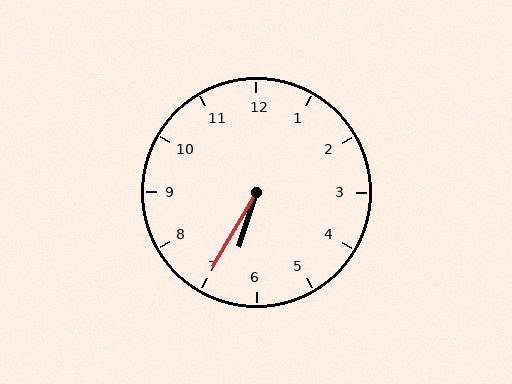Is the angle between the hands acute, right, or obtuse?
It is acute.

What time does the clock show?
6:35.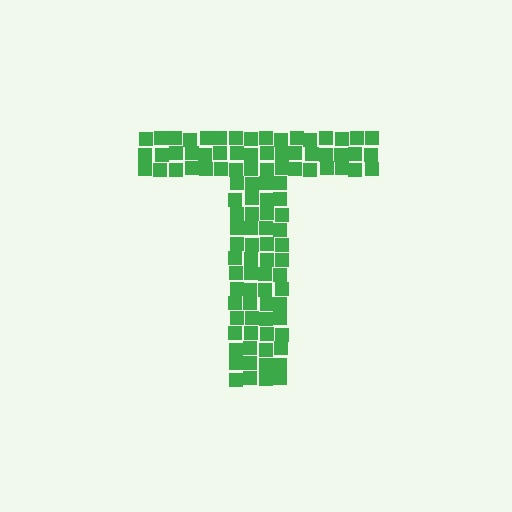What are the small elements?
The small elements are squares.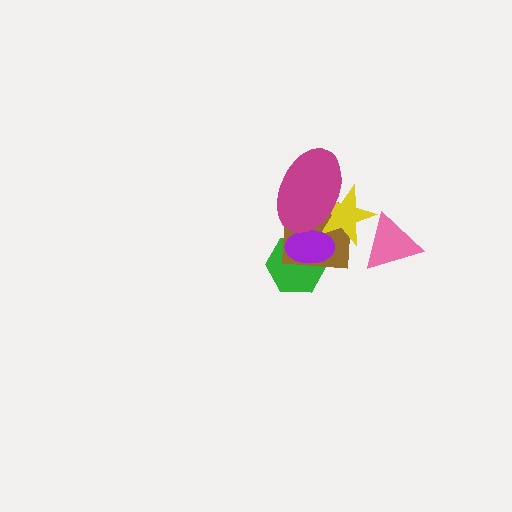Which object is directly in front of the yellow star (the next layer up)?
The purple ellipse is directly in front of the yellow star.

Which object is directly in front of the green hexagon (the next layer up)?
The brown square is directly in front of the green hexagon.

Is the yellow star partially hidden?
Yes, it is partially covered by another shape.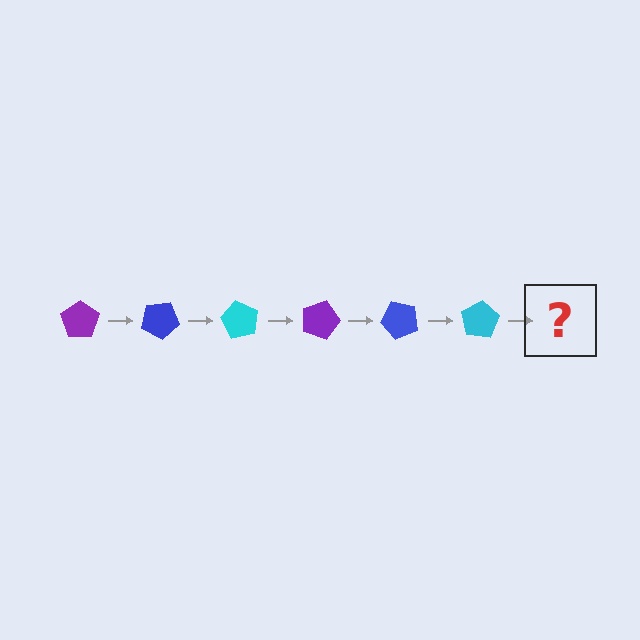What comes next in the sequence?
The next element should be a purple pentagon, rotated 180 degrees from the start.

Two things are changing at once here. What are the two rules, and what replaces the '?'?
The two rules are that it rotates 30 degrees each step and the color cycles through purple, blue, and cyan. The '?' should be a purple pentagon, rotated 180 degrees from the start.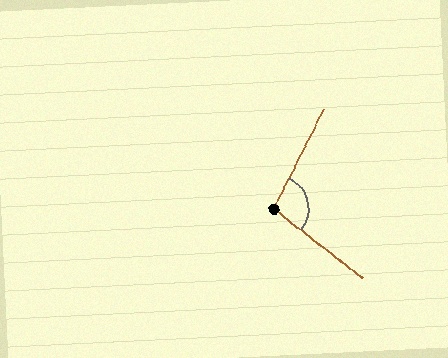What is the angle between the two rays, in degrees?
Approximately 101 degrees.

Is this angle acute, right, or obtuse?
It is obtuse.